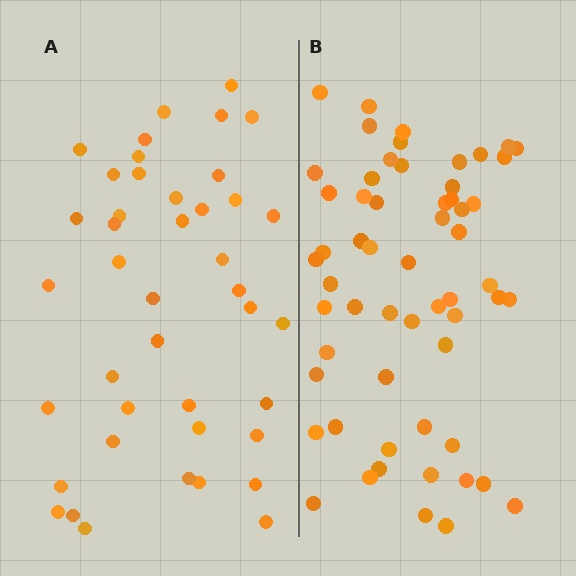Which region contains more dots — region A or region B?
Region B (the right region) has more dots.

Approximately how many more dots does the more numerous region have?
Region B has approximately 15 more dots than region A.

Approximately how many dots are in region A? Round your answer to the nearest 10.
About 40 dots. (The exact count is 42, which rounds to 40.)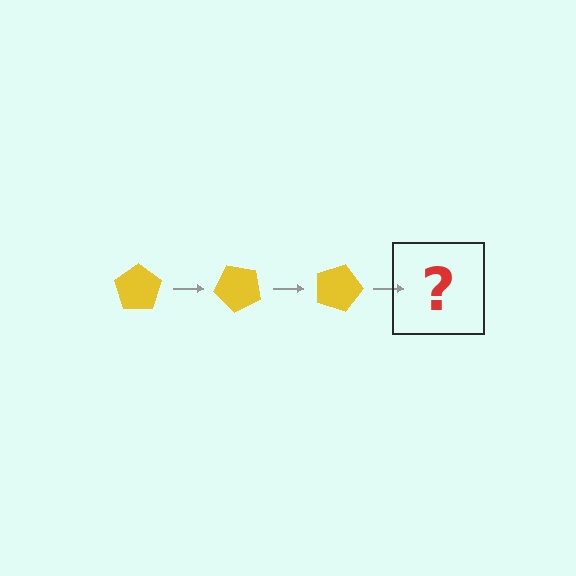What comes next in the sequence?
The next element should be a yellow pentagon rotated 135 degrees.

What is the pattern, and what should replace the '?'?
The pattern is that the pentagon rotates 45 degrees each step. The '?' should be a yellow pentagon rotated 135 degrees.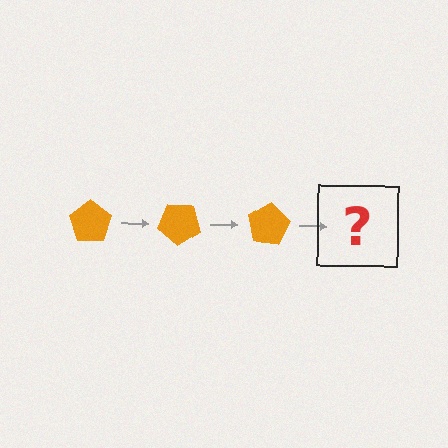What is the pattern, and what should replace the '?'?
The pattern is that the pentagon rotates 40 degrees each step. The '?' should be an orange pentagon rotated 120 degrees.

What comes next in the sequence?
The next element should be an orange pentagon rotated 120 degrees.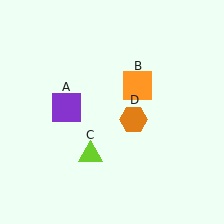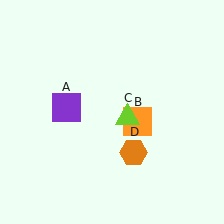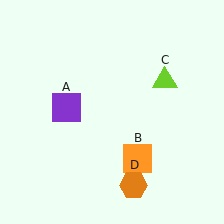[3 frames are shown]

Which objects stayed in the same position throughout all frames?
Purple square (object A) remained stationary.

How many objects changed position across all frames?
3 objects changed position: orange square (object B), lime triangle (object C), orange hexagon (object D).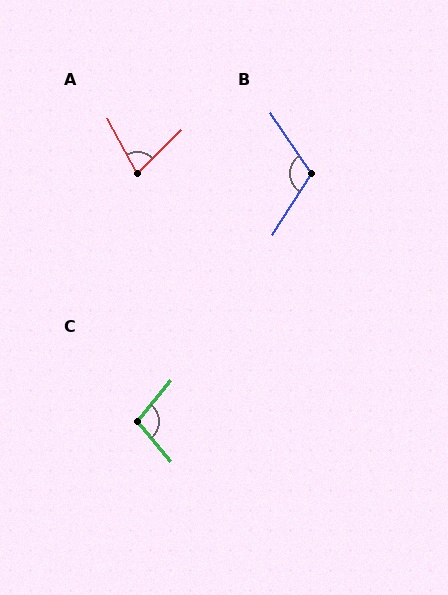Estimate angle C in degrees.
Approximately 101 degrees.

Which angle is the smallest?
A, at approximately 72 degrees.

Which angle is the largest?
B, at approximately 113 degrees.